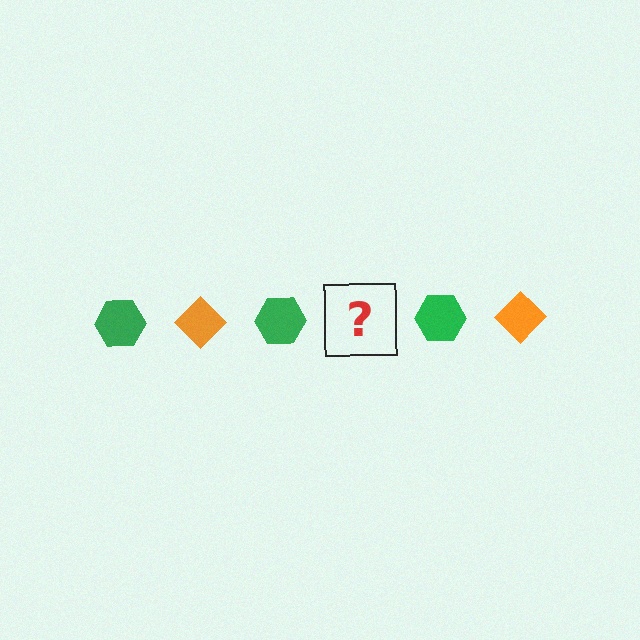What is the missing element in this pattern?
The missing element is an orange diamond.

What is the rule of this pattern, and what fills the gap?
The rule is that the pattern alternates between green hexagon and orange diamond. The gap should be filled with an orange diamond.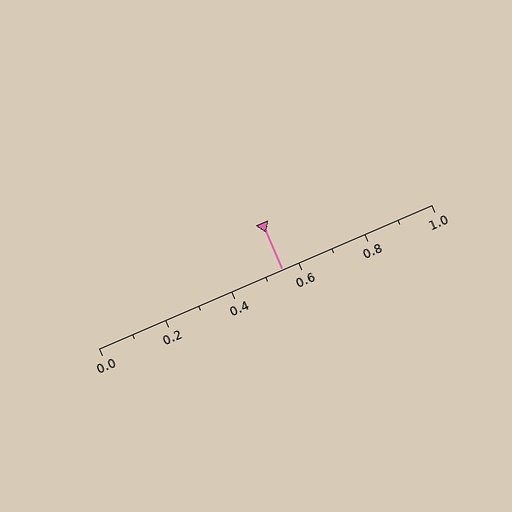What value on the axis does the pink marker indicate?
The marker indicates approximately 0.55.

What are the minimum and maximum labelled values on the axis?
The axis runs from 0.0 to 1.0.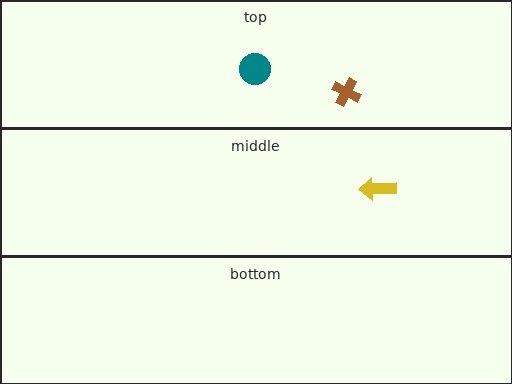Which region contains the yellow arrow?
The middle region.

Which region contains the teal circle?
The top region.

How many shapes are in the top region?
2.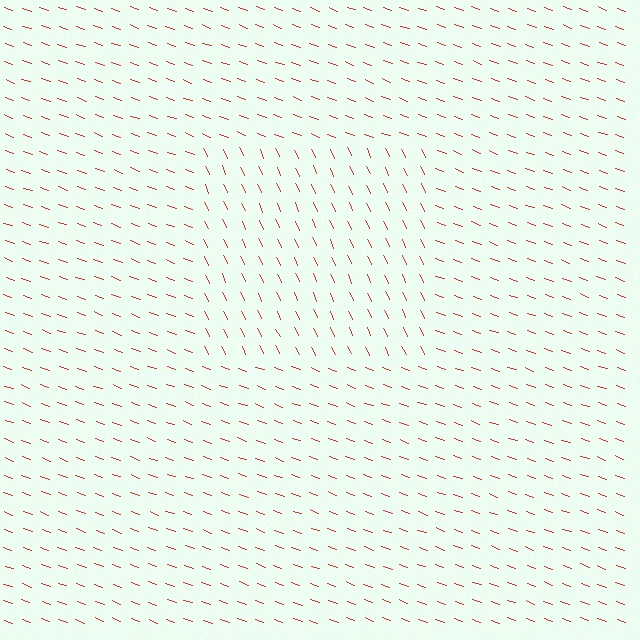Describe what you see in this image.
The image is filled with small red line segments. A rectangle region in the image has lines oriented differently from the surrounding lines, creating a visible texture boundary.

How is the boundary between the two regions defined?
The boundary is defined purely by a change in line orientation (approximately 45 degrees difference). All lines are the same color and thickness.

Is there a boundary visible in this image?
Yes, there is a texture boundary formed by a change in line orientation.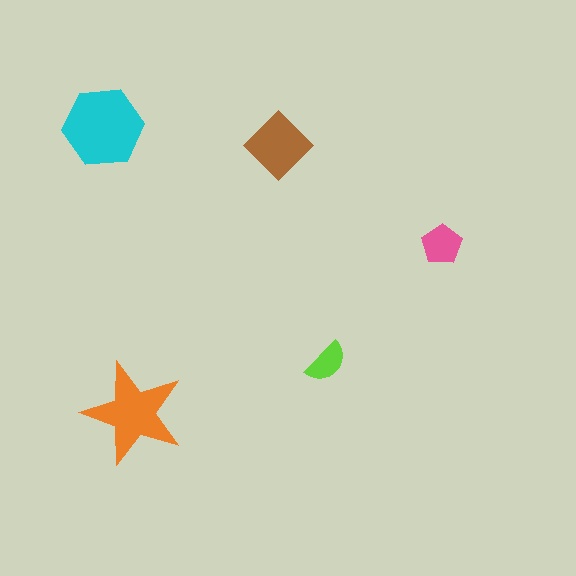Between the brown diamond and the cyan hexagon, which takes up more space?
The cyan hexagon.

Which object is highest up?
The cyan hexagon is topmost.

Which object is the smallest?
The lime semicircle.